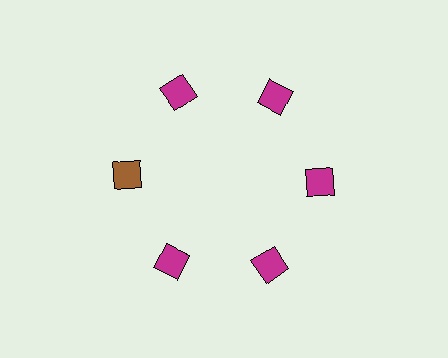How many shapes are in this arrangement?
There are 6 shapes arranged in a ring pattern.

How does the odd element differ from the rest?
It has a different color: brown instead of magenta.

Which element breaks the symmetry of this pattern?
The brown diamond at roughly the 9 o'clock position breaks the symmetry. All other shapes are magenta diamonds.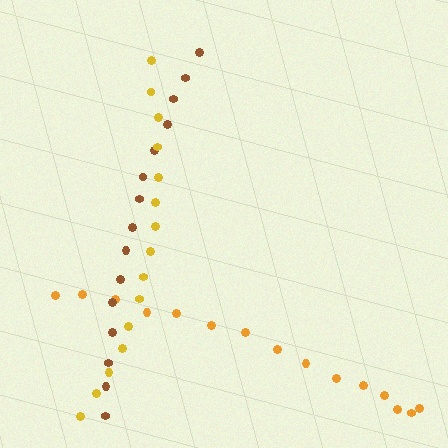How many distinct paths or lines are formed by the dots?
There are 3 distinct paths.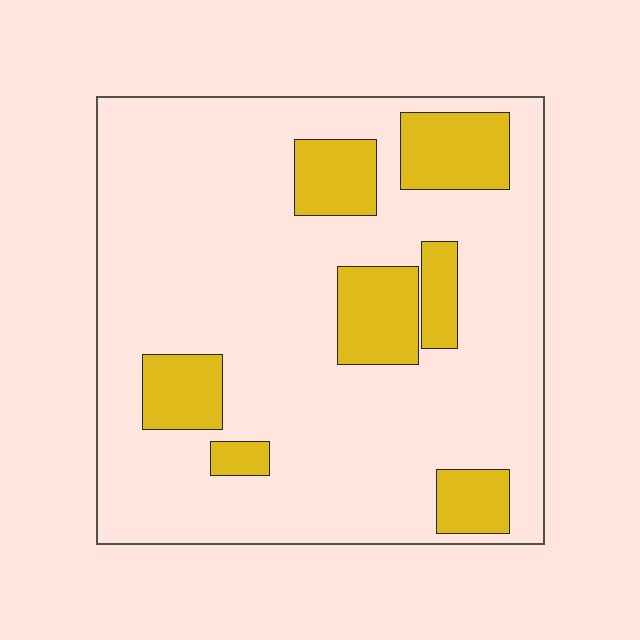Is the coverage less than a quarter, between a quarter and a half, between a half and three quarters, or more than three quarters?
Less than a quarter.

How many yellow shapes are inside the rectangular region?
7.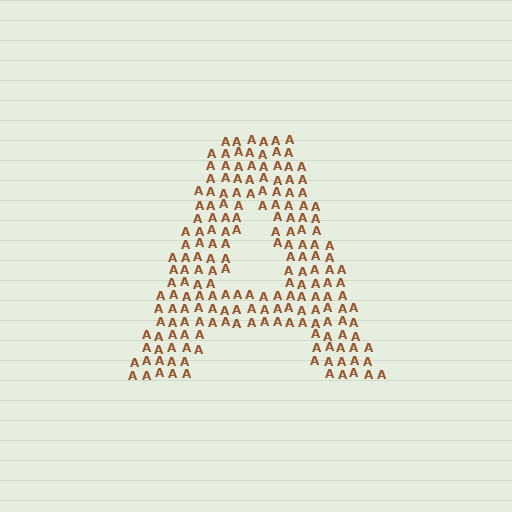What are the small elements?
The small elements are letter A's.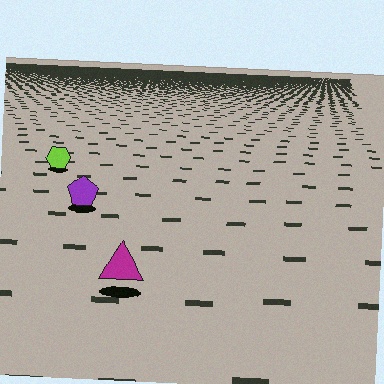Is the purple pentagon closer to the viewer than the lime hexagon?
Yes. The purple pentagon is closer — you can tell from the texture gradient: the ground texture is coarser near it.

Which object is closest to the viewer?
The magenta triangle is closest. The texture marks near it are larger and more spread out.